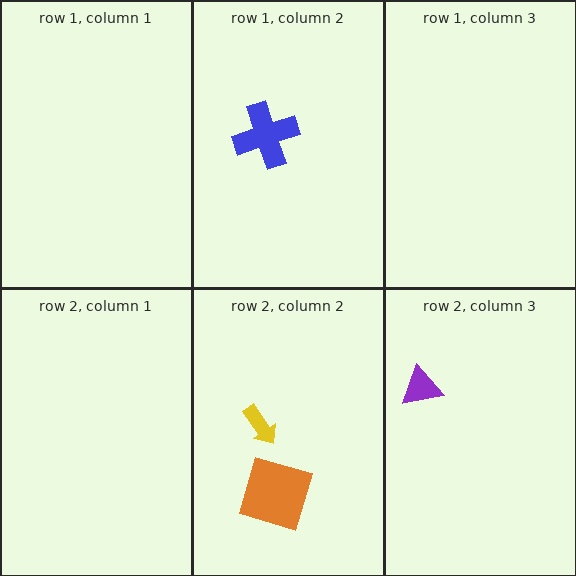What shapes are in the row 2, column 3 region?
The purple triangle.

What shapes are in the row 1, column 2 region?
The blue cross.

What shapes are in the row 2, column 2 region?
The yellow arrow, the orange square.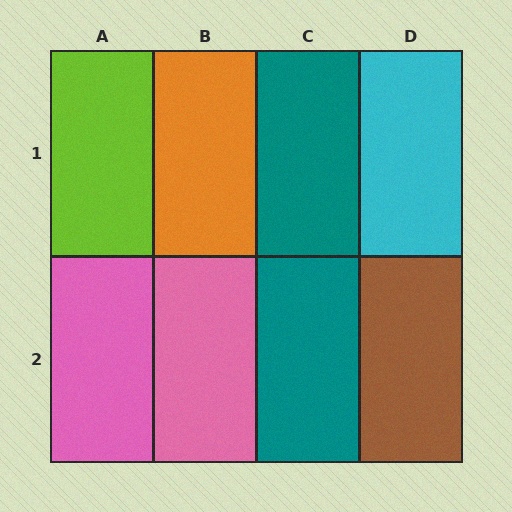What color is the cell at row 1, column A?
Lime.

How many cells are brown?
1 cell is brown.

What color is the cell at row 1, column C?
Teal.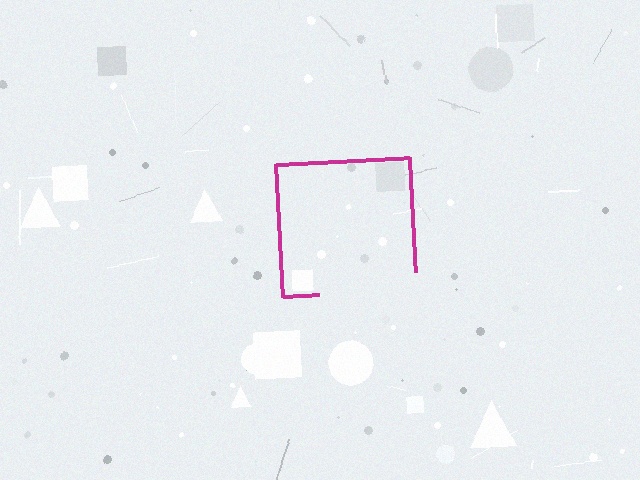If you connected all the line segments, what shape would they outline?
They would outline a square.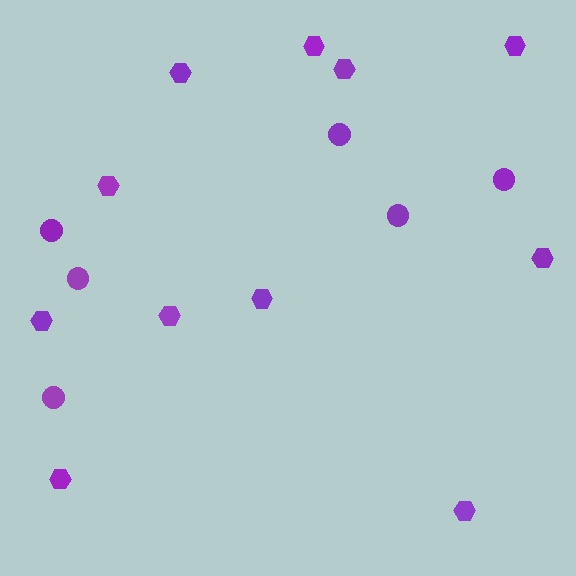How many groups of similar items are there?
There are 2 groups: one group of hexagons (11) and one group of circles (6).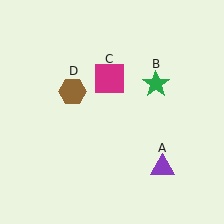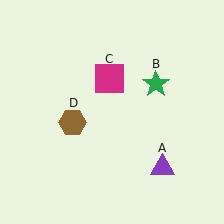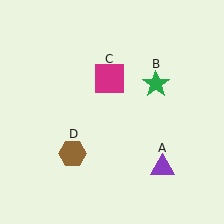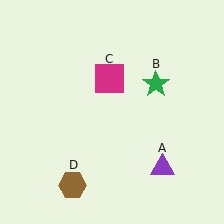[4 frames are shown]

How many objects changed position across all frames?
1 object changed position: brown hexagon (object D).